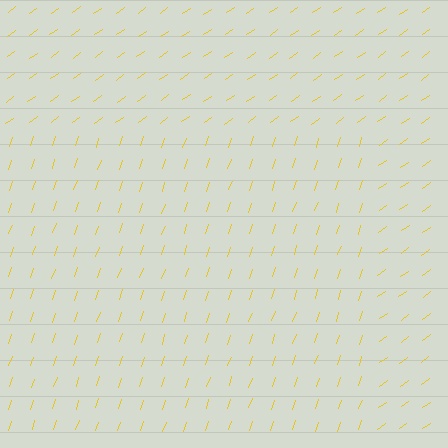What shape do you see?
I see a rectangle.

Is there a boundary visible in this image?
Yes, there is a texture boundary formed by a change in line orientation.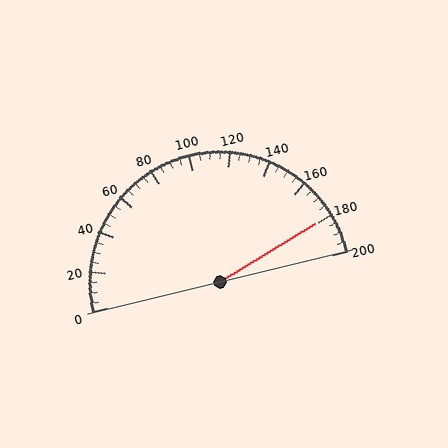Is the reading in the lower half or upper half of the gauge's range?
The reading is in the upper half of the range (0 to 200).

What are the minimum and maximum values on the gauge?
The gauge ranges from 0 to 200.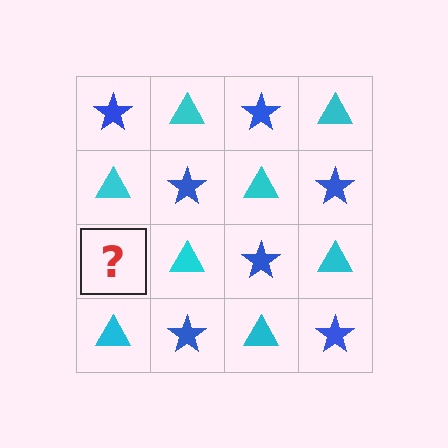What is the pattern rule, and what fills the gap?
The rule is that it alternates blue star and cyan triangle in a checkerboard pattern. The gap should be filled with a blue star.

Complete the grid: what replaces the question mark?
The question mark should be replaced with a blue star.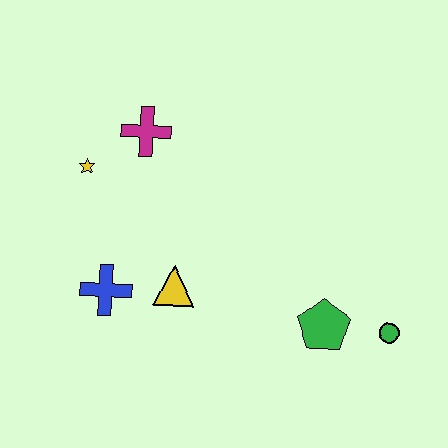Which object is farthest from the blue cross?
The green circle is farthest from the blue cross.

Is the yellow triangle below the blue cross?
No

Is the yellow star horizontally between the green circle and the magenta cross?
No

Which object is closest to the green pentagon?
The green circle is closest to the green pentagon.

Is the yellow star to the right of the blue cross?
No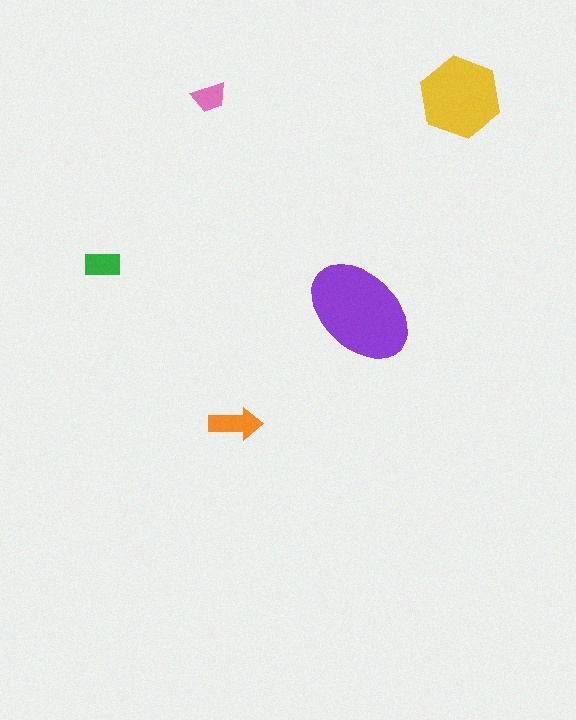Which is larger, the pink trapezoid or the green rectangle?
The green rectangle.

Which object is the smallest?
The pink trapezoid.